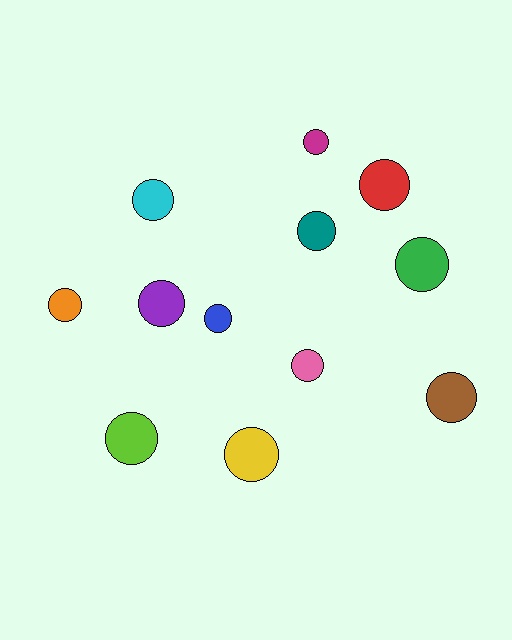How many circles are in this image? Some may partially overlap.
There are 12 circles.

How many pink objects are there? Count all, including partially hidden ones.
There is 1 pink object.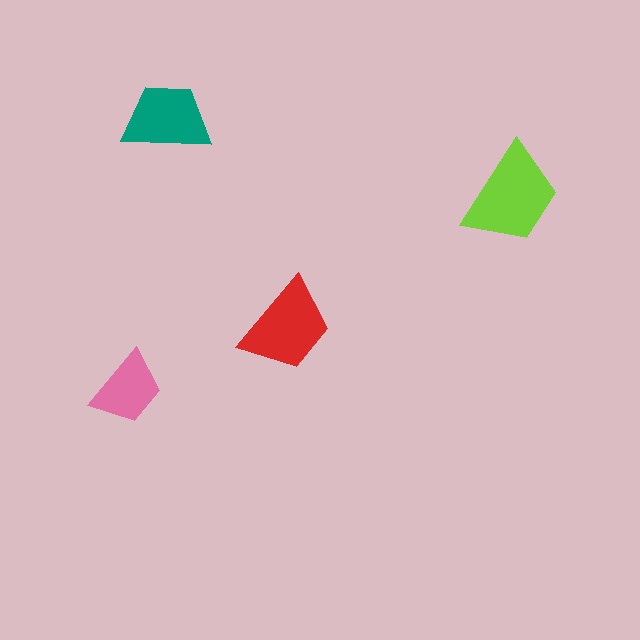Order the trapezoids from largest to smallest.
the lime one, the red one, the teal one, the pink one.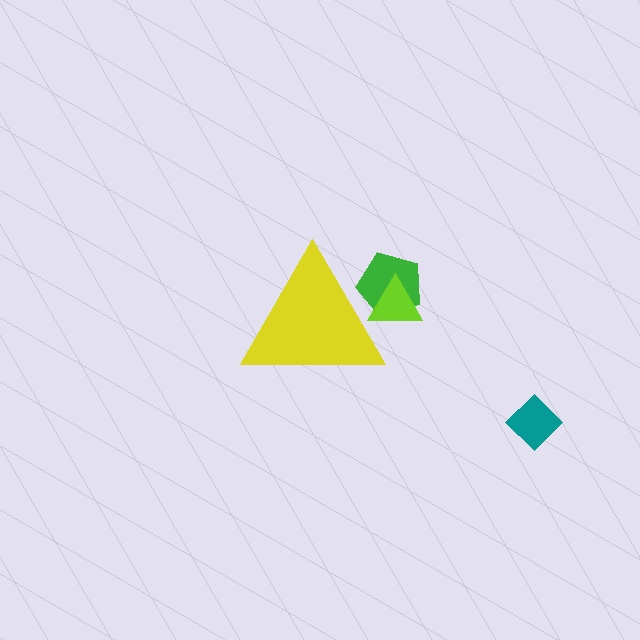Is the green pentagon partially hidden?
Yes, the green pentagon is partially hidden behind the yellow triangle.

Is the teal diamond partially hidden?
No, the teal diamond is fully visible.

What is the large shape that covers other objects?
A yellow triangle.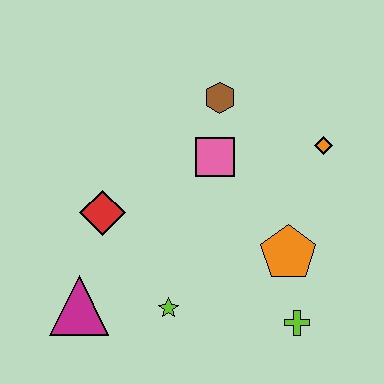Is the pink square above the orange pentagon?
Yes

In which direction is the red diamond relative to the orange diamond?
The red diamond is to the left of the orange diamond.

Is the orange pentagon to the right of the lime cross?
No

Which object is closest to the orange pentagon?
The lime cross is closest to the orange pentagon.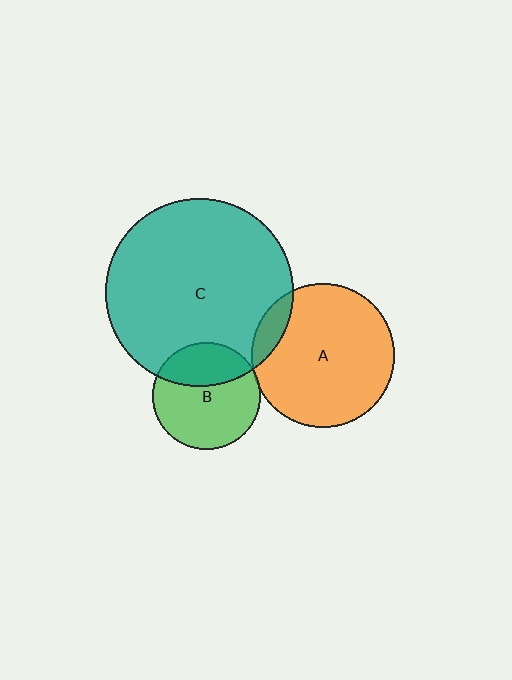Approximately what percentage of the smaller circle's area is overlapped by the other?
Approximately 5%.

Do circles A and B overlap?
Yes.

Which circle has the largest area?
Circle C (teal).